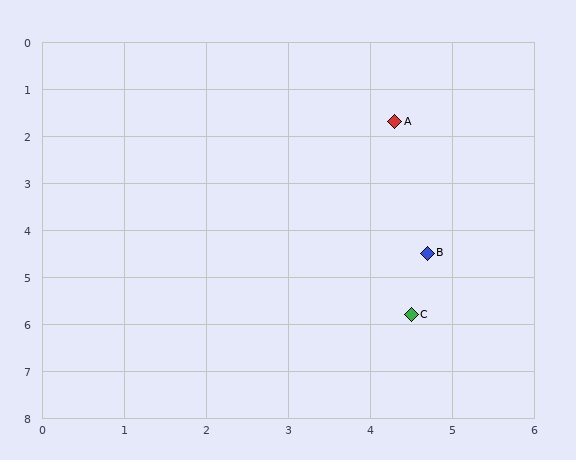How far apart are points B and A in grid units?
Points B and A are about 2.8 grid units apart.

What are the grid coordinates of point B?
Point B is at approximately (4.7, 4.5).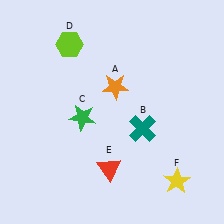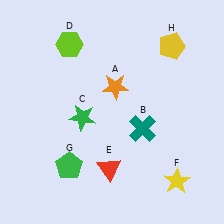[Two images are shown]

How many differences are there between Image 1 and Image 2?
There are 2 differences between the two images.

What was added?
A green pentagon (G), a yellow pentagon (H) were added in Image 2.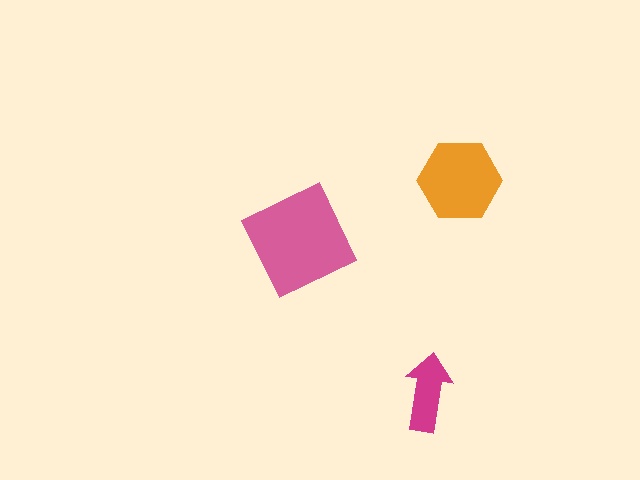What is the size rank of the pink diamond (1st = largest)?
1st.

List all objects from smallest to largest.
The magenta arrow, the orange hexagon, the pink diamond.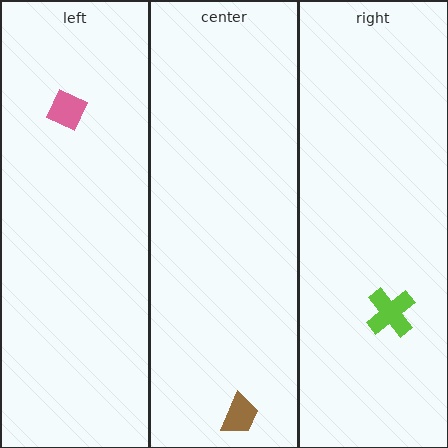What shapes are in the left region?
The pink diamond.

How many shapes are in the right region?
1.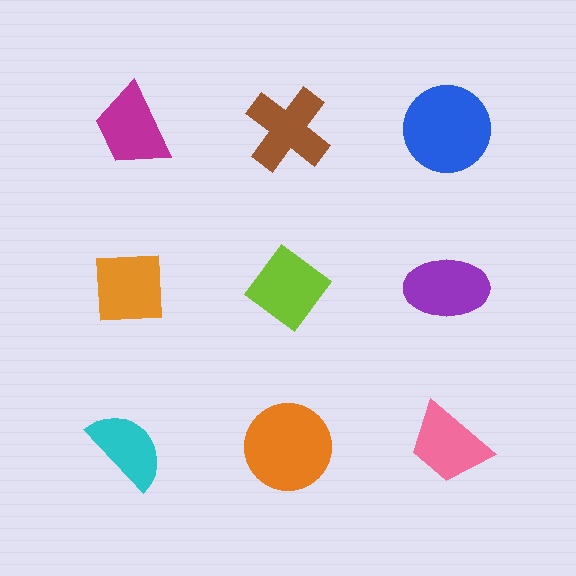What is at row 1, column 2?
A brown cross.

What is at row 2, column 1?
An orange square.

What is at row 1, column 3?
A blue circle.